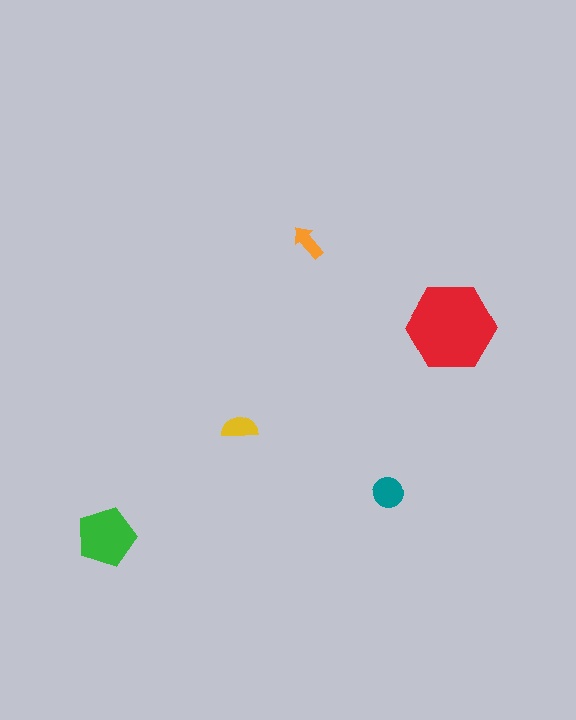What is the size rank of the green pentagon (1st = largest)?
2nd.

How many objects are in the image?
There are 5 objects in the image.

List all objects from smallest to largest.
The orange arrow, the yellow semicircle, the teal circle, the green pentagon, the red hexagon.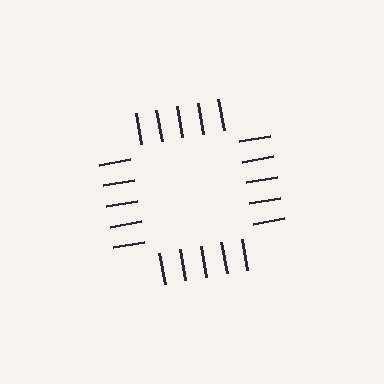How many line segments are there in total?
20 — 5 along each of the 4 edges.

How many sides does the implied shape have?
4 sides — the line-ends trace a square.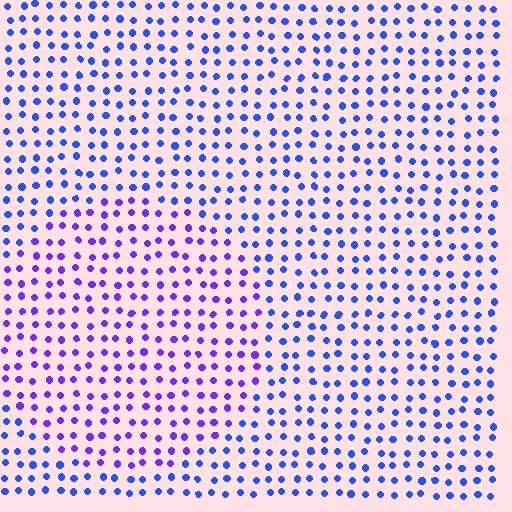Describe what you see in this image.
The image is filled with small blue elements in a uniform arrangement. A circle-shaped region is visible where the elements are tinted to a slightly different hue, forming a subtle color boundary.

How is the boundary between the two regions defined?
The boundary is defined purely by a slight shift in hue (about 37 degrees). Spacing, size, and orientation are identical on both sides.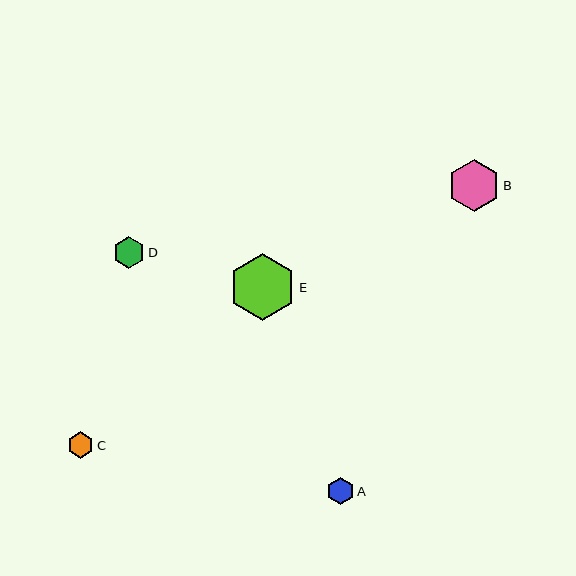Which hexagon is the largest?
Hexagon E is the largest with a size of approximately 67 pixels.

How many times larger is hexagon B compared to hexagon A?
Hexagon B is approximately 1.9 times the size of hexagon A.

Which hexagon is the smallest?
Hexagon C is the smallest with a size of approximately 27 pixels.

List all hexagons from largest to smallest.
From largest to smallest: E, B, D, A, C.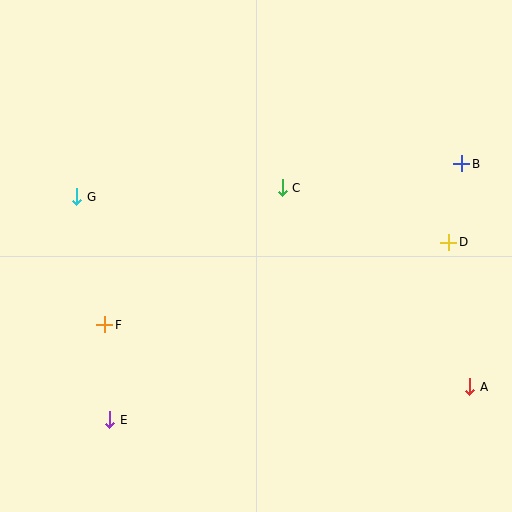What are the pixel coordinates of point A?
Point A is at (470, 387).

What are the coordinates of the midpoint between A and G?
The midpoint between A and G is at (273, 292).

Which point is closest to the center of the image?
Point C at (282, 188) is closest to the center.